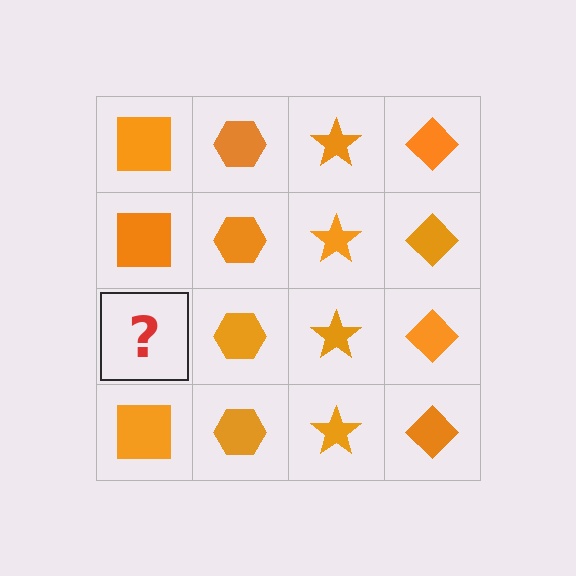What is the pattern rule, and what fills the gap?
The rule is that each column has a consistent shape. The gap should be filled with an orange square.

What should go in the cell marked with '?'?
The missing cell should contain an orange square.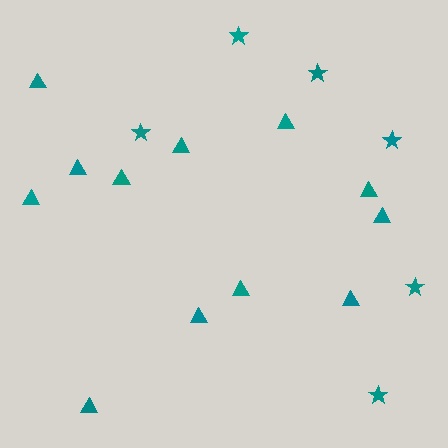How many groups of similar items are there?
There are 2 groups: one group of triangles (12) and one group of stars (6).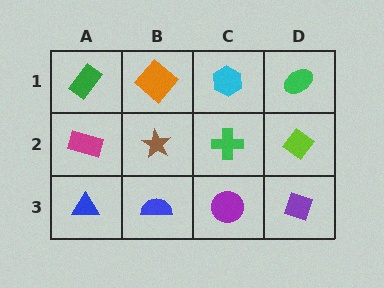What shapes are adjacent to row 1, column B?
A brown star (row 2, column B), a green rectangle (row 1, column A), a cyan hexagon (row 1, column C).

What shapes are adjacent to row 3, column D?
A lime diamond (row 2, column D), a purple circle (row 3, column C).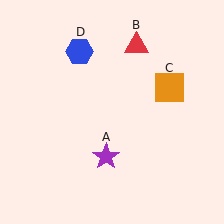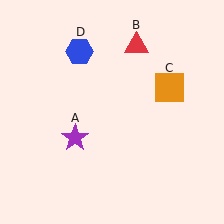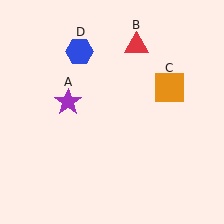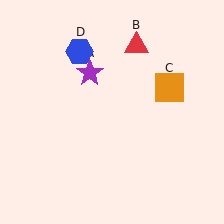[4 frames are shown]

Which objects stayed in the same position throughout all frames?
Red triangle (object B) and orange square (object C) and blue hexagon (object D) remained stationary.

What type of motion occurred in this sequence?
The purple star (object A) rotated clockwise around the center of the scene.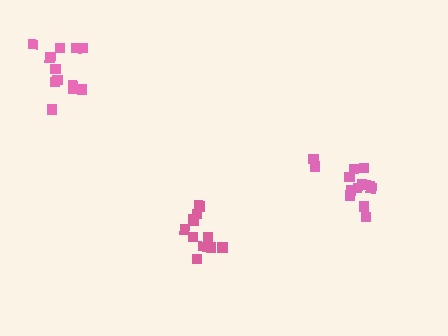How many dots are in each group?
Group 1: 13 dots, Group 2: 12 dots, Group 3: 11 dots (36 total).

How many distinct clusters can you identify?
There are 3 distinct clusters.